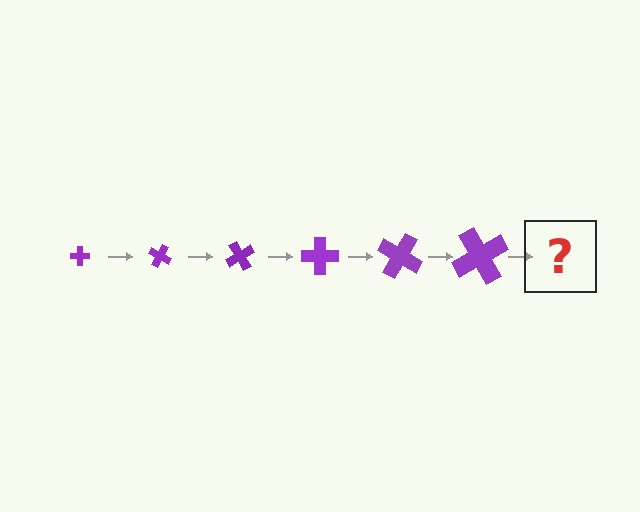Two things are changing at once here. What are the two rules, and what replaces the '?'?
The two rules are that the cross grows larger each step and it rotates 30 degrees each step. The '?' should be a cross, larger than the previous one and rotated 180 degrees from the start.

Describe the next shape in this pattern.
It should be a cross, larger than the previous one and rotated 180 degrees from the start.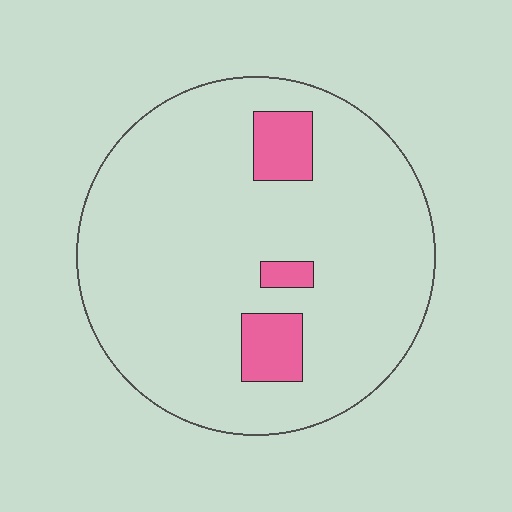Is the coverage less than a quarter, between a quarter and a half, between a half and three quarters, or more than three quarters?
Less than a quarter.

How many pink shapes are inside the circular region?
3.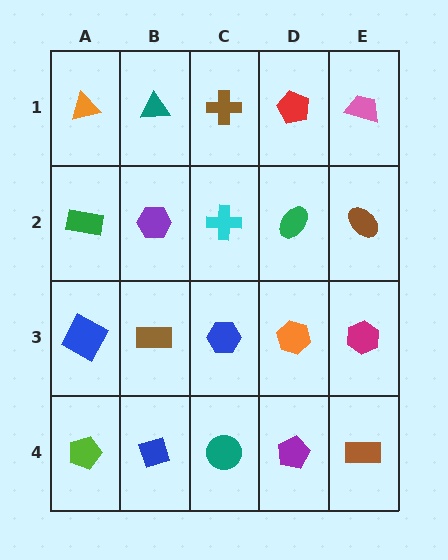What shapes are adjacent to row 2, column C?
A brown cross (row 1, column C), a blue hexagon (row 3, column C), a purple hexagon (row 2, column B), a green ellipse (row 2, column D).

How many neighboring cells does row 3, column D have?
4.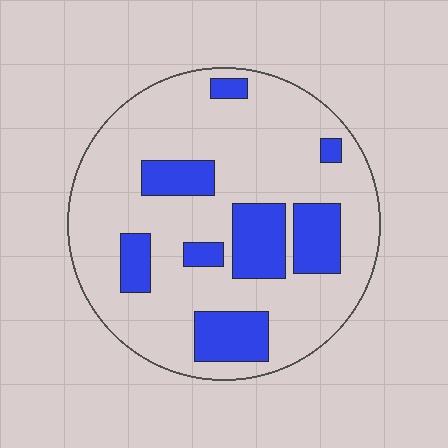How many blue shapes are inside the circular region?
8.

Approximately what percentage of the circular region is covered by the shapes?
Approximately 25%.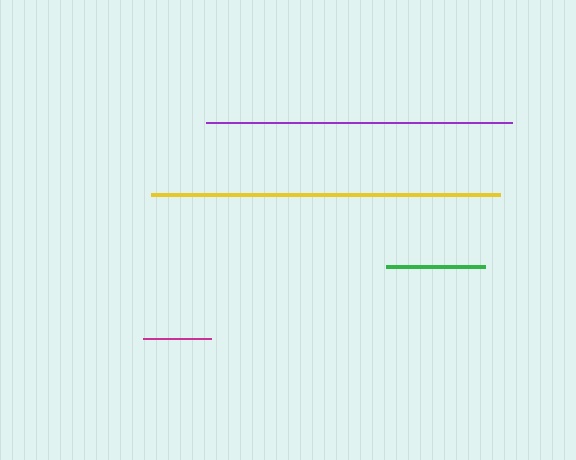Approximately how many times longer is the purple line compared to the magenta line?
The purple line is approximately 4.4 times the length of the magenta line.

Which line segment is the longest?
The yellow line is the longest at approximately 350 pixels.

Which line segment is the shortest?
The magenta line is the shortest at approximately 69 pixels.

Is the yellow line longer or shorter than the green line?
The yellow line is longer than the green line.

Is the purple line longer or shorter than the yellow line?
The yellow line is longer than the purple line.